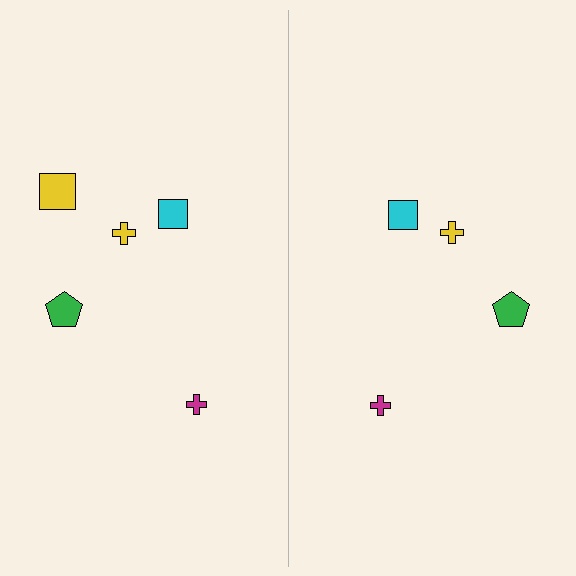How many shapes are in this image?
There are 9 shapes in this image.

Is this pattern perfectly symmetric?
No, the pattern is not perfectly symmetric. A yellow square is missing from the right side.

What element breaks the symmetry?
A yellow square is missing from the right side.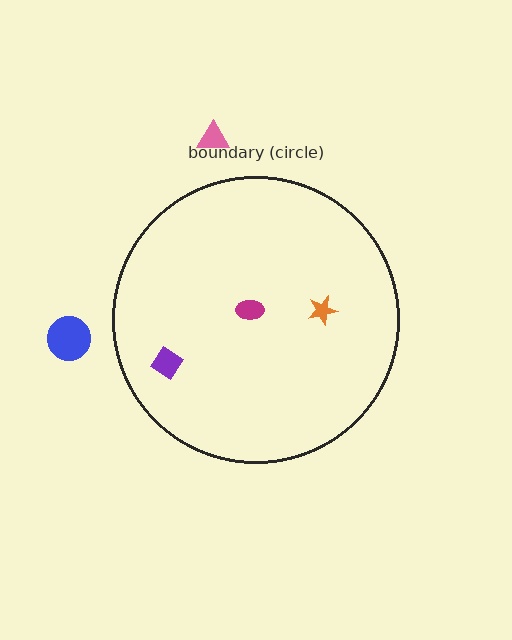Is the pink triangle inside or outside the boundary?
Outside.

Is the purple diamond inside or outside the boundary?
Inside.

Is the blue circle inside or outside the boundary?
Outside.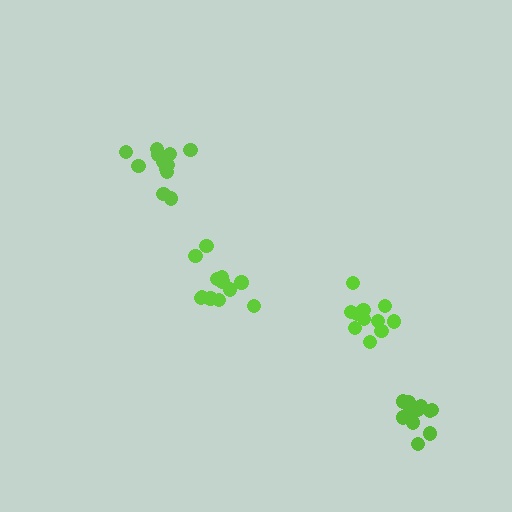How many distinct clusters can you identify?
There are 4 distinct clusters.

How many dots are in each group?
Group 1: 12 dots, Group 2: 13 dots, Group 3: 12 dots, Group 4: 11 dots (48 total).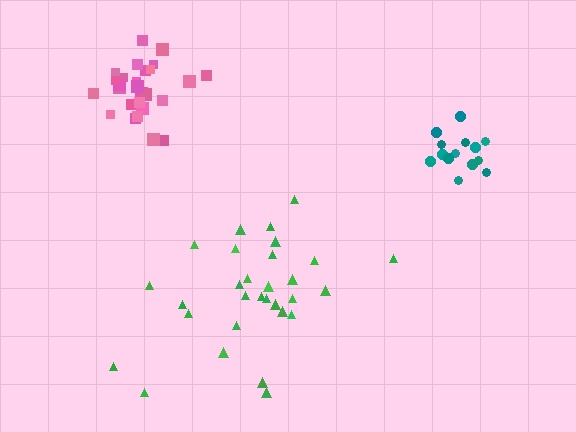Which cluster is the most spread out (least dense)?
Green.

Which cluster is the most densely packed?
Pink.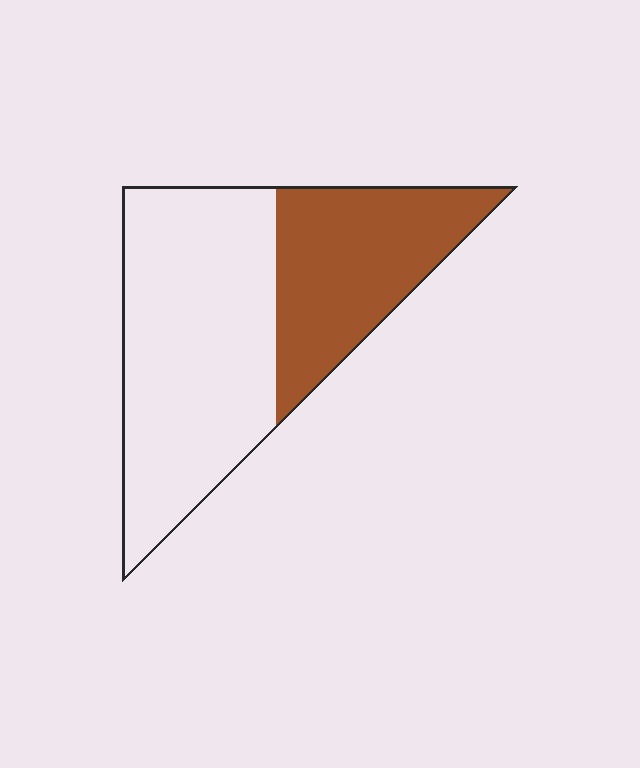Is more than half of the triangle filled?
No.